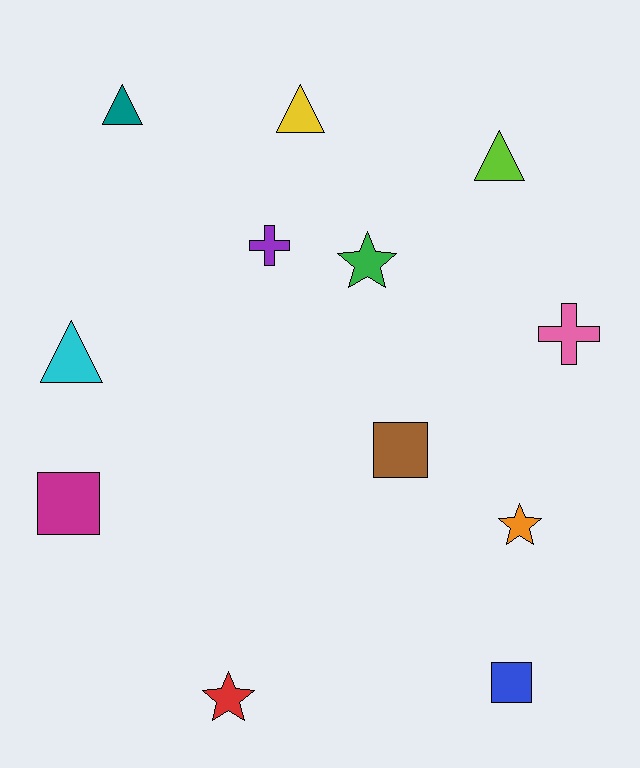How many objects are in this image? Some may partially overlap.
There are 12 objects.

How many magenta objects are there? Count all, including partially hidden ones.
There is 1 magenta object.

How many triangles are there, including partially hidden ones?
There are 4 triangles.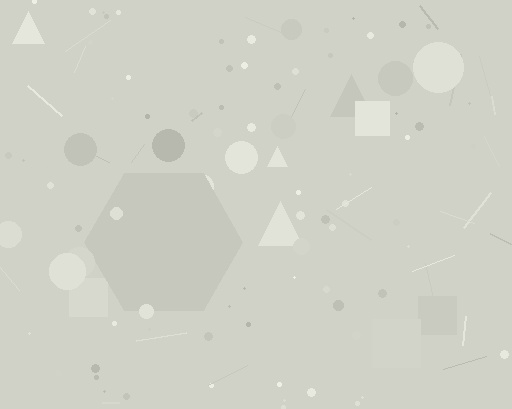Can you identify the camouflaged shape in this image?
The camouflaged shape is a hexagon.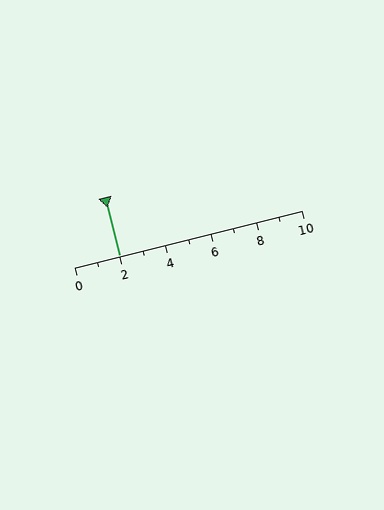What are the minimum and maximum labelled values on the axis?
The axis runs from 0 to 10.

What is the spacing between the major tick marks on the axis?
The major ticks are spaced 2 apart.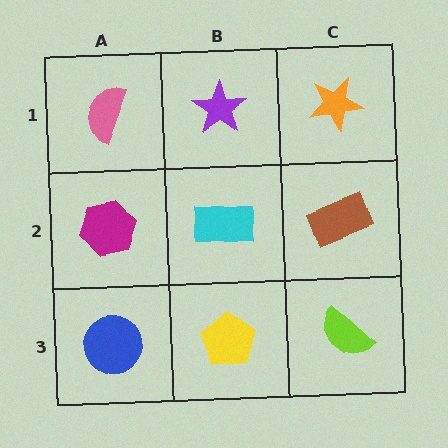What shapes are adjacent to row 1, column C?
A brown rectangle (row 2, column C), a purple star (row 1, column B).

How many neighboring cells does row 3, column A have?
2.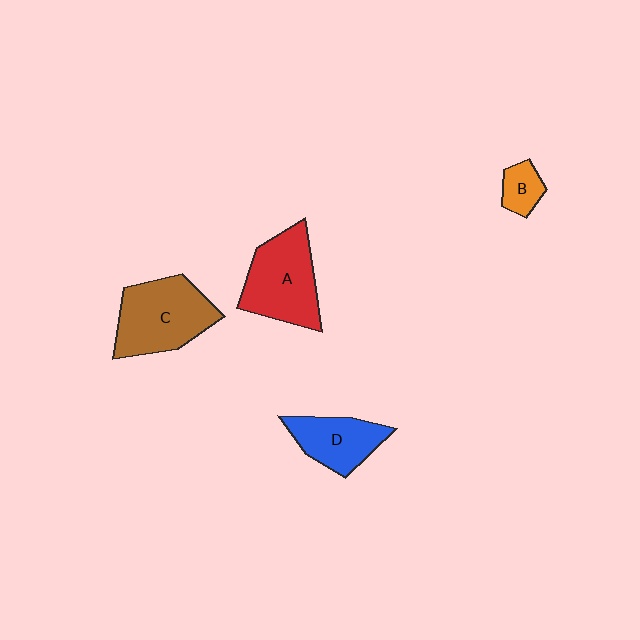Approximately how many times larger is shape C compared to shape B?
Approximately 3.4 times.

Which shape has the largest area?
Shape C (brown).